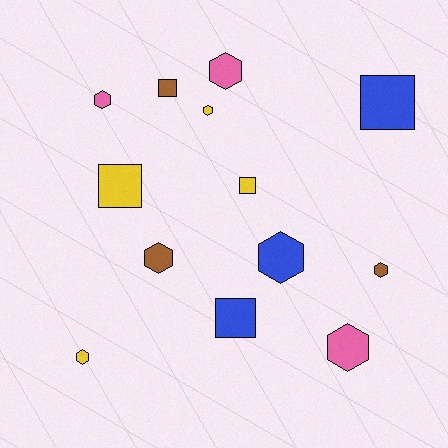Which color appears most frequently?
Yellow, with 4 objects.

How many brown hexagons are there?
There are 2 brown hexagons.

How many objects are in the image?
There are 13 objects.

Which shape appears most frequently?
Hexagon, with 8 objects.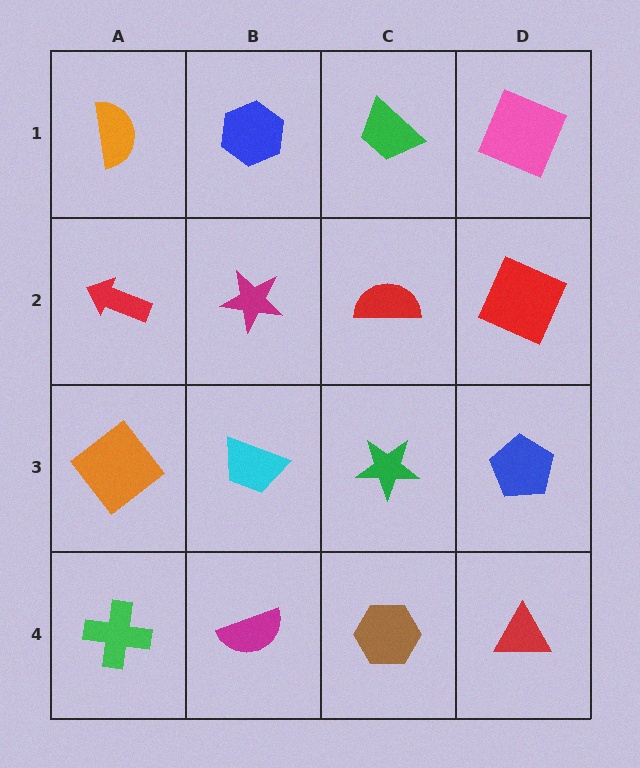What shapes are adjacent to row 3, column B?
A magenta star (row 2, column B), a magenta semicircle (row 4, column B), an orange diamond (row 3, column A), a green star (row 3, column C).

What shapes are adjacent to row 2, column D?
A pink square (row 1, column D), a blue pentagon (row 3, column D), a red semicircle (row 2, column C).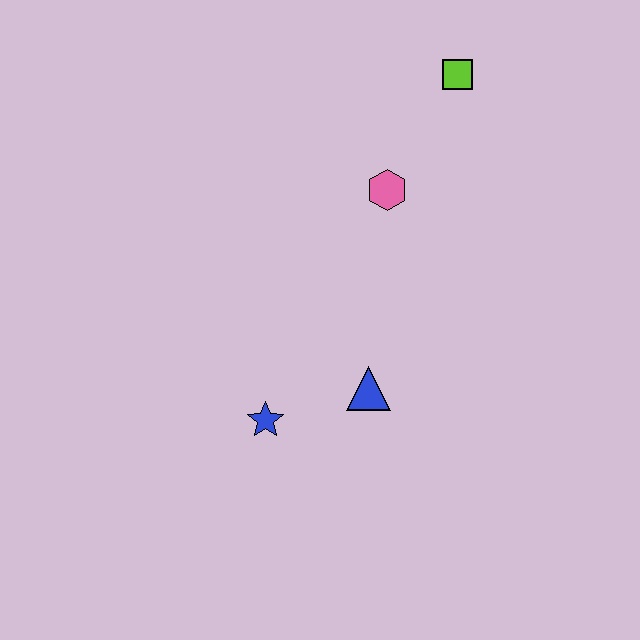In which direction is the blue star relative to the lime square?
The blue star is below the lime square.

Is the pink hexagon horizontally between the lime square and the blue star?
Yes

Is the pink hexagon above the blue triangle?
Yes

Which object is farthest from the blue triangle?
The lime square is farthest from the blue triangle.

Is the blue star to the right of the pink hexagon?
No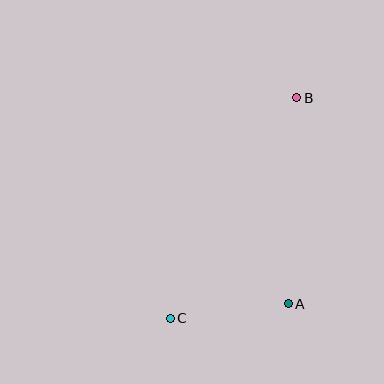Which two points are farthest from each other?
Points B and C are farthest from each other.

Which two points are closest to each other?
Points A and C are closest to each other.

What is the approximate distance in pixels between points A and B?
The distance between A and B is approximately 206 pixels.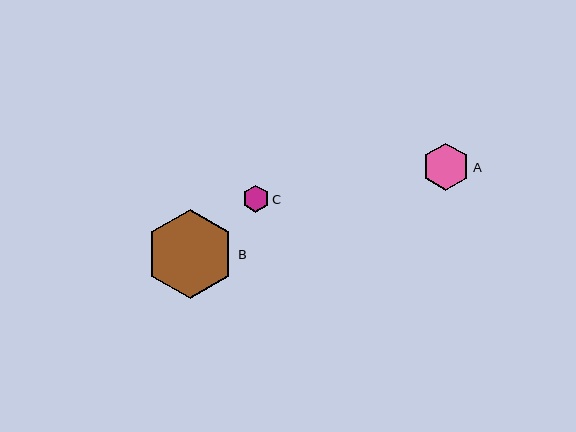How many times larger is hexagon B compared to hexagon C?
Hexagon B is approximately 3.3 times the size of hexagon C.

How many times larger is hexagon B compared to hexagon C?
Hexagon B is approximately 3.3 times the size of hexagon C.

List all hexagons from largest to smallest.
From largest to smallest: B, A, C.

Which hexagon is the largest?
Hexagon B is the largest with a size of approximately 89 pixels.